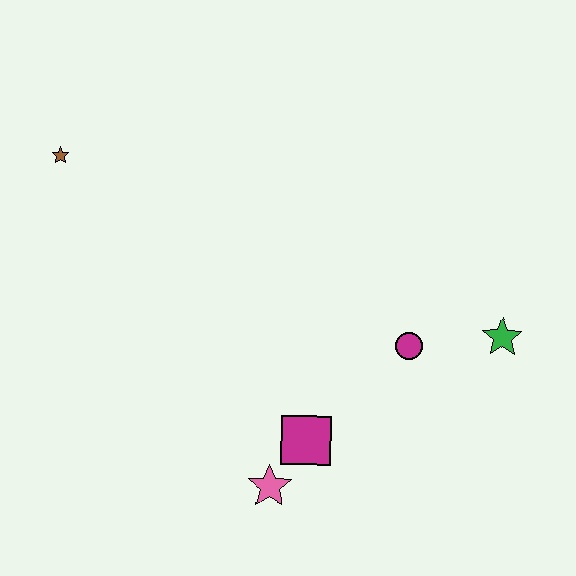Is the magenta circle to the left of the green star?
Yes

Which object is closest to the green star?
The magenta circle is closest to the green star.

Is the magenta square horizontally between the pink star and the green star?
Yes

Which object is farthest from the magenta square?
The brown star is farthest from the magenta square.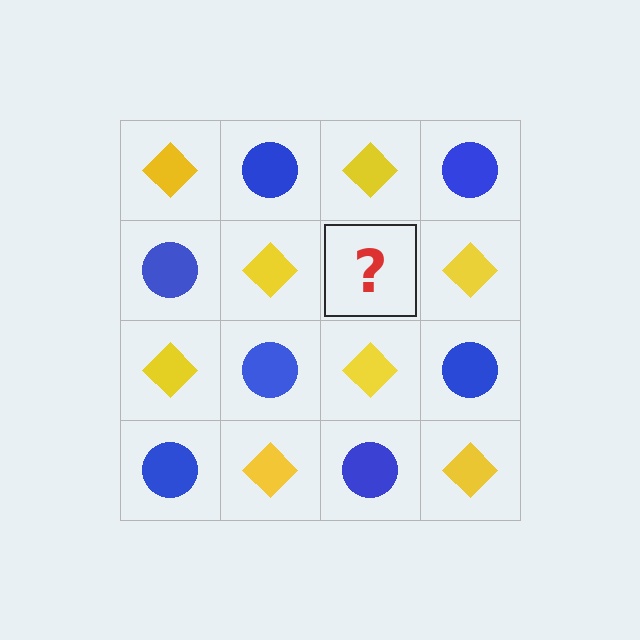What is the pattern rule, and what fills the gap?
The rule is that it alternates yellow diamond and blue circle in a checkerboard pattern. The gap should be filled with a blue circle.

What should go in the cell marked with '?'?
The missing cell should contain a blue circle.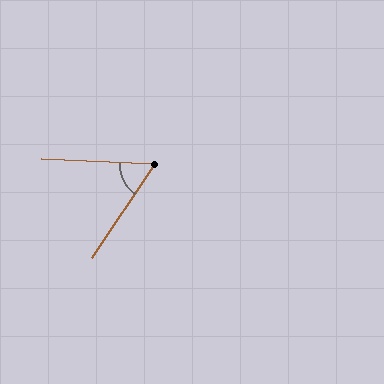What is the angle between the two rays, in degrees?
Approximately 59 degrees.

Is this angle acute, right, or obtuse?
It is acute.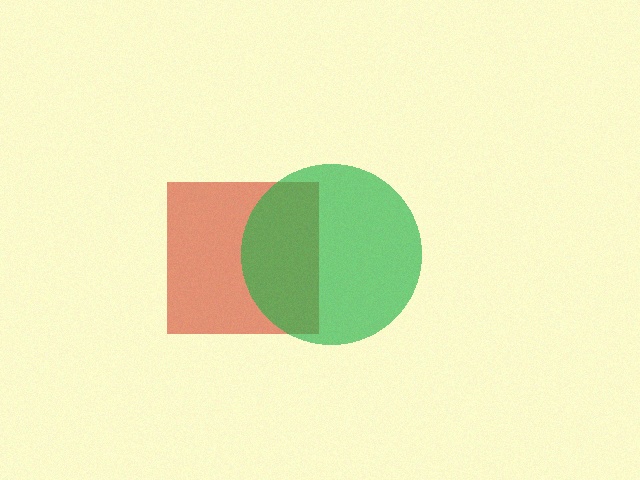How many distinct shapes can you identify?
There are 2 distinct shapes: a red square, a green circle.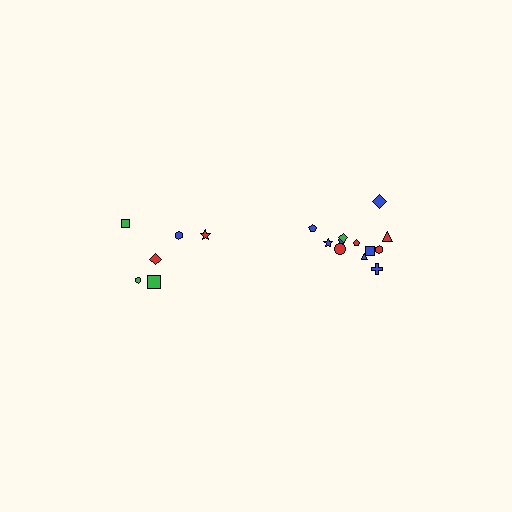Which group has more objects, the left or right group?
The right group.